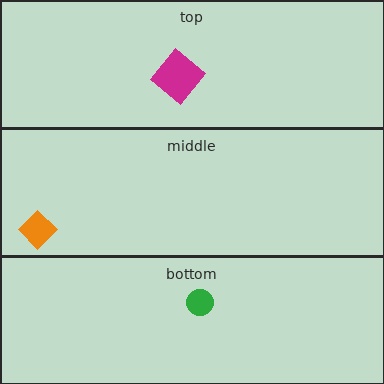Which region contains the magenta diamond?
The top region.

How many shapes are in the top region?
1.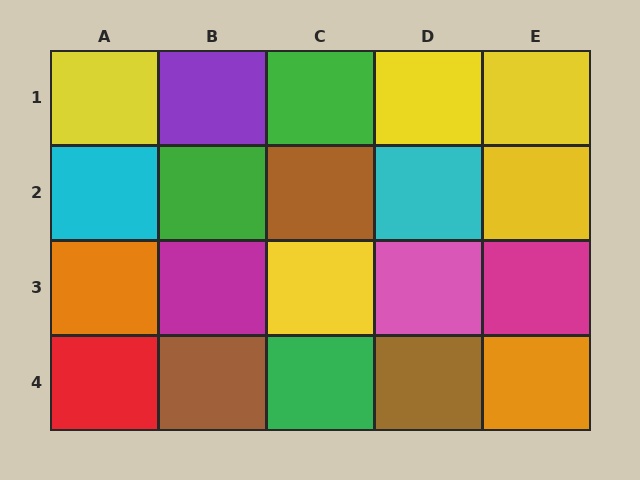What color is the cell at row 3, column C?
Yellow.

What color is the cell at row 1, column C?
Green.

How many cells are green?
3 cells are green.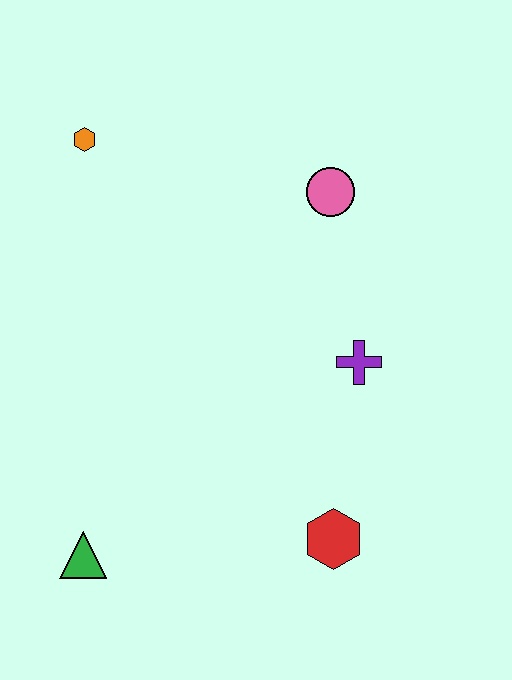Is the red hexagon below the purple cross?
Yes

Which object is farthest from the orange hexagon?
The red hexagon is farthest from the orange hexagon.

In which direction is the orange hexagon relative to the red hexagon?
The orange hexagon is above the red hexagon.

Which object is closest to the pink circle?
The purple cross is closest to the pink circle.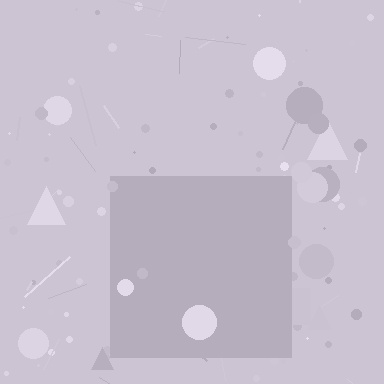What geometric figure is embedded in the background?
A square is embedded in the background.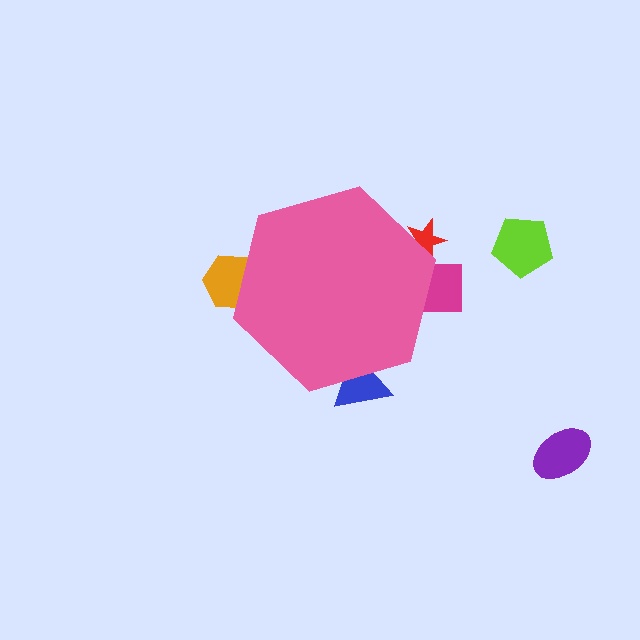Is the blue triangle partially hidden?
Yes, the blue triangle is partially hidden behind the pink hexagon.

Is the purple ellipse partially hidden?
No, the purple ellipse is fully visible.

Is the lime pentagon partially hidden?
No, the lime pentagon is fully visible.